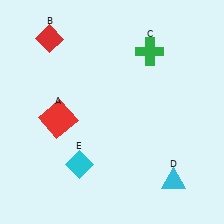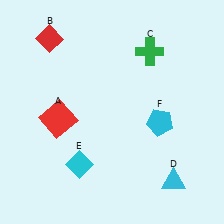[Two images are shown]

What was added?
A cyan pentagon (F) was added in Image 2.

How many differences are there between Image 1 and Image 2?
There is 1 difference between the two images.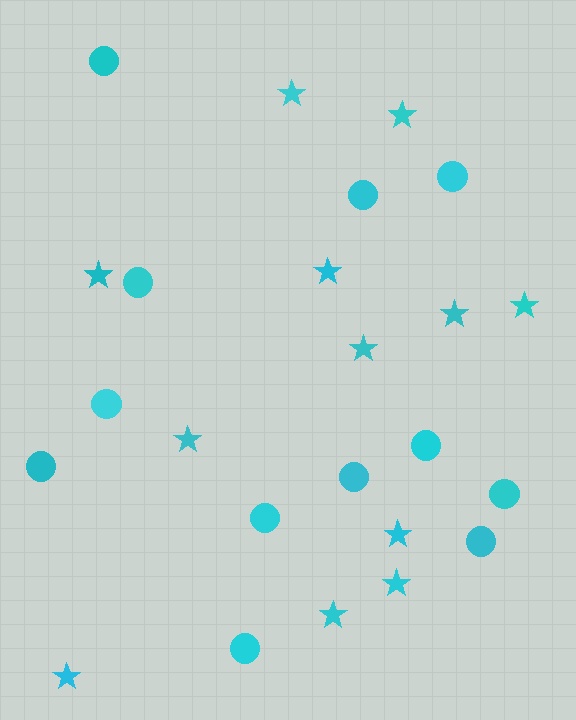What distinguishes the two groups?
There are 2 groups: one group of circles (12) and one group of stars (12).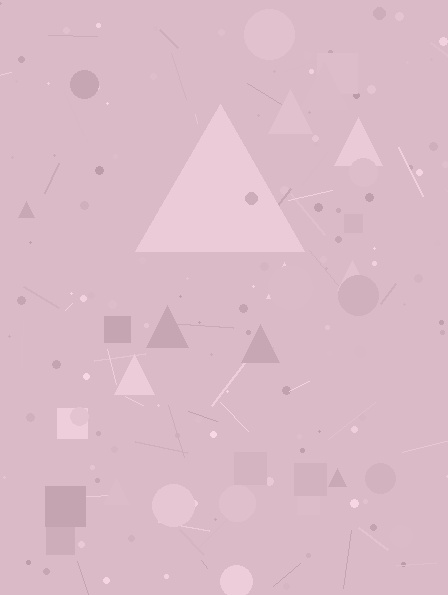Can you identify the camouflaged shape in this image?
The camouflaged shape is a triangle.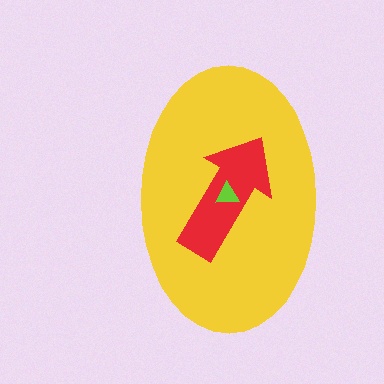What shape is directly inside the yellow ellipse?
The red arrow.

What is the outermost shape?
The yellow ellipse.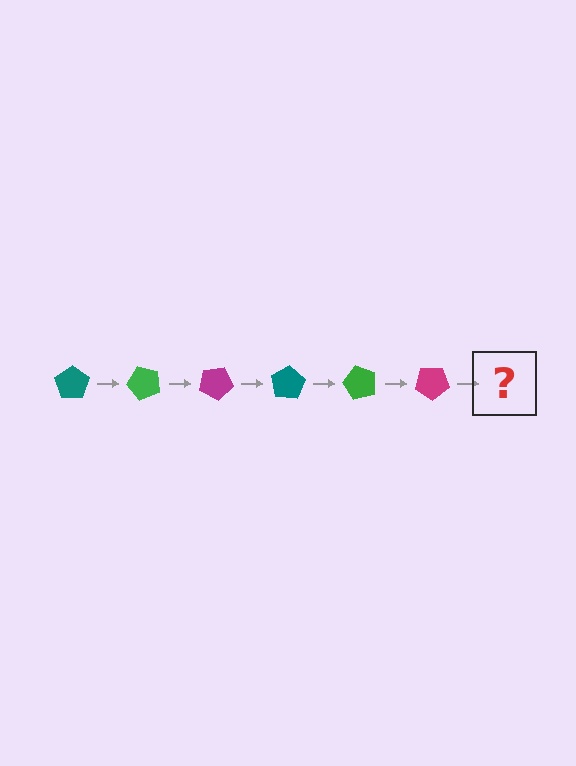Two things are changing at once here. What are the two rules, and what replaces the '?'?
The two rules are that it rotates 50 degrees each step and the color cycles through teal, green, and magenta. The '?' should be a teal pentagon, rotated 300 degrees from the start.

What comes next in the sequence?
The next element should be a teal pentagon, rotated 300 degrees from the start.